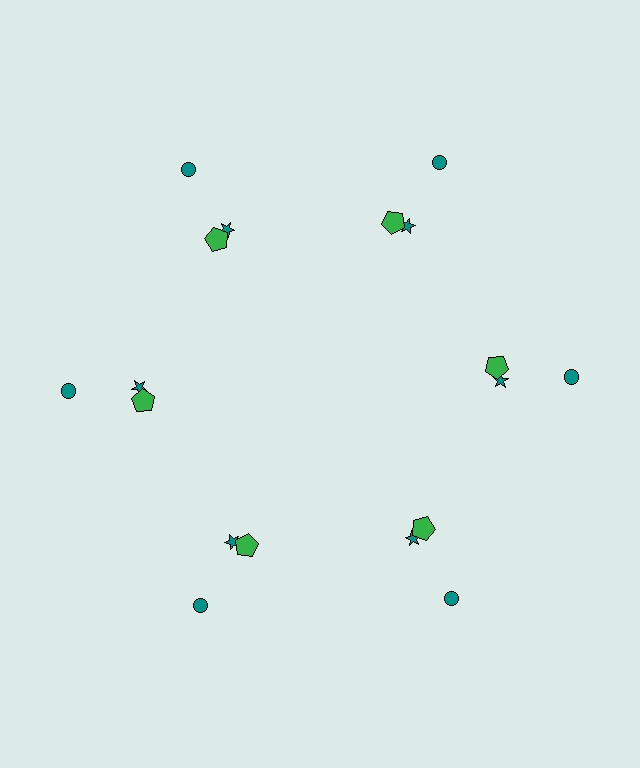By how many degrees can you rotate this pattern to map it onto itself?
The pattern maps onto itself every 60 degrees of rotation.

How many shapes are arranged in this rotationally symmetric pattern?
There are 18 shapes, arranged in 6 groups of 3.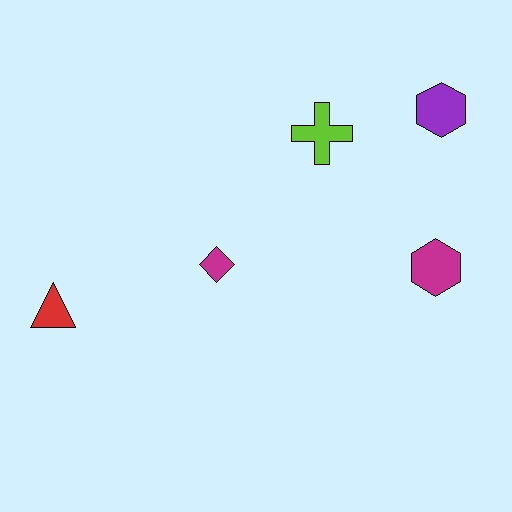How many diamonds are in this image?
There is 1 diamond.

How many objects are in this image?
There are 5 objects.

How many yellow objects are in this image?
There are no yellow objects.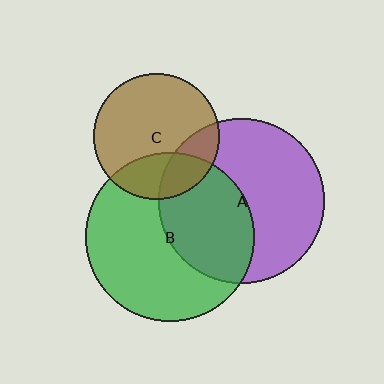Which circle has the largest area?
Circle B (green).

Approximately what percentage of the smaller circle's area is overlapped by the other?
Approximately 20%.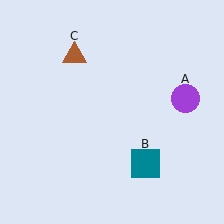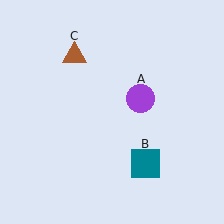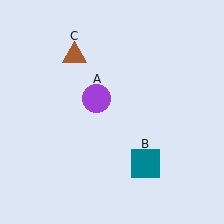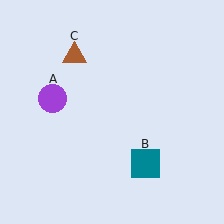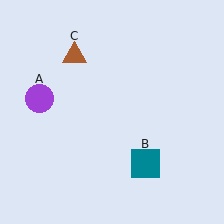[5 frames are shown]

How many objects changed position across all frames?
1 object changed position: purple circle (object A).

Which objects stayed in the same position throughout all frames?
Teal square (object B) and brown triangle (object C) remained stationary.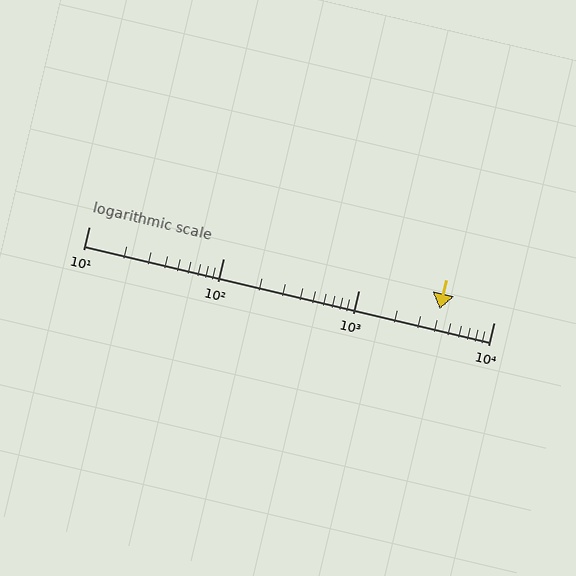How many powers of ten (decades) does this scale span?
The scale spans 3 decades, from 10 to 10000.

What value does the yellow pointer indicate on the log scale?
The pointer indicates approximately 4000.